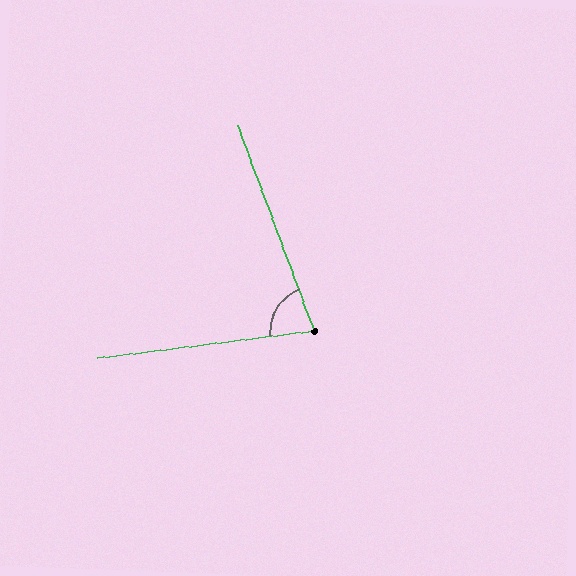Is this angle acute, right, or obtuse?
It is acute.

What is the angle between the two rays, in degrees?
Approximately 77 degrees.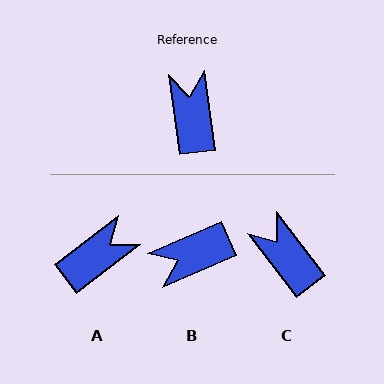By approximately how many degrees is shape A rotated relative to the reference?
Approximately 60 degrees clockwise.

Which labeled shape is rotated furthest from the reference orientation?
B, about 106 degrees away.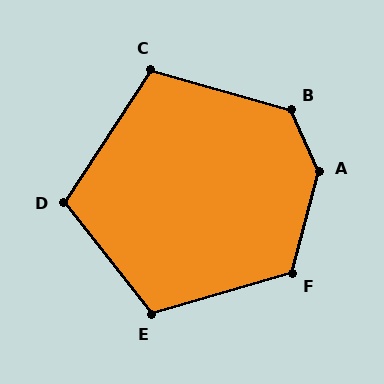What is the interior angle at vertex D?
Approximately 109 degrees (obtuse).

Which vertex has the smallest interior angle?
C, at approximately 108 degrees.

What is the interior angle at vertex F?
Approximately 121 degrees (obtuse).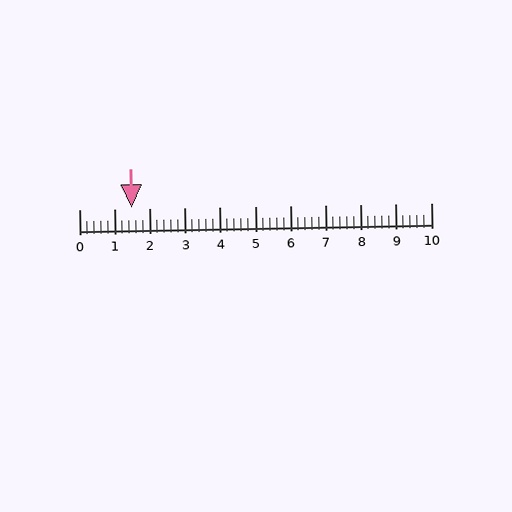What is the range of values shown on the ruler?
The ruler shows values from 0 to 10.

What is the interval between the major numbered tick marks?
The major tick marks are spaced 1 units apart.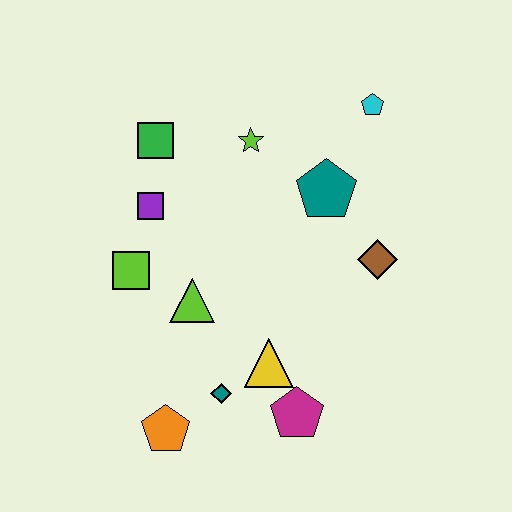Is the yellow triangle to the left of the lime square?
No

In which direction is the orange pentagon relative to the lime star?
The orange pentagon is below the lime star.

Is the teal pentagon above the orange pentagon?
Yes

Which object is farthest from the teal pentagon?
The orange pentagon is farthest from the teal pentagon.